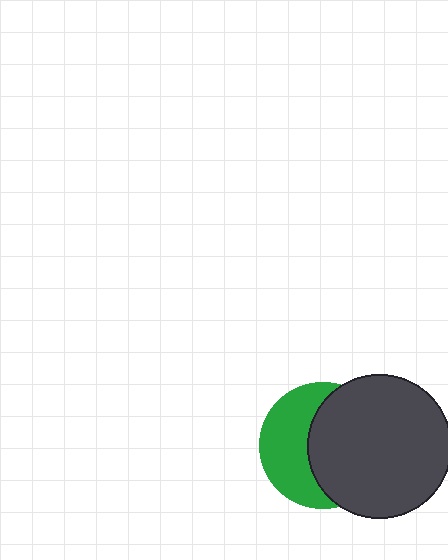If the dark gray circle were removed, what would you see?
You would see the complete green circle.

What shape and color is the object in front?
The object in front is a dark gray circle.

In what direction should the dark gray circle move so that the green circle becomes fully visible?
The dark gray circle should move right. That is the shortest direction to clear the overlap and leave the green circle fully visible.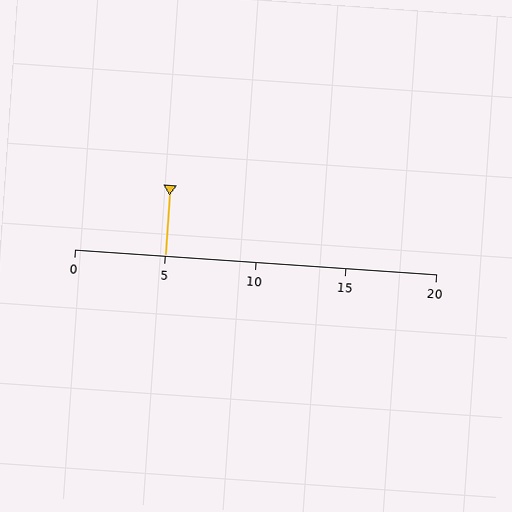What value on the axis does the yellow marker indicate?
The marker indicates approximately 5.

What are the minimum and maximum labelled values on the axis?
The axis runs from 0 to 20.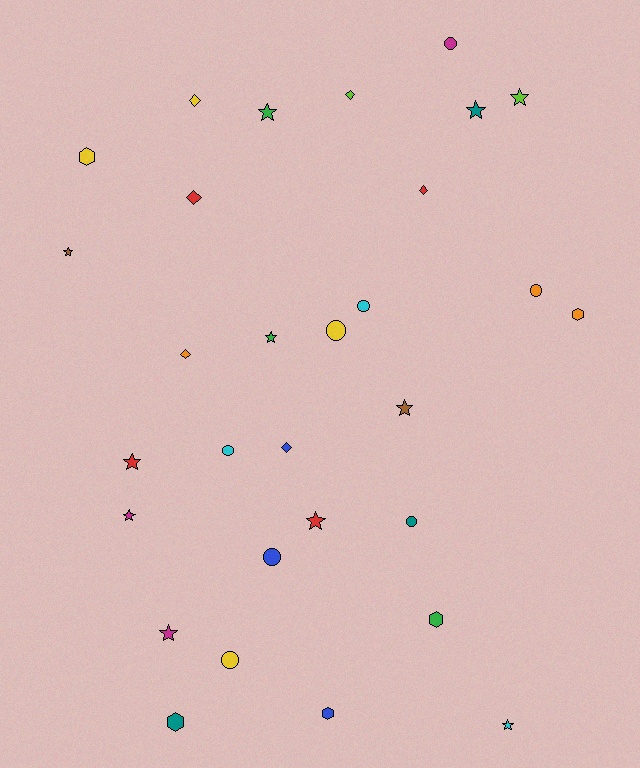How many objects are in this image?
There are 30 objects.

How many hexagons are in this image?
There are 5 hexagons.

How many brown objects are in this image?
There are 2 brown objects.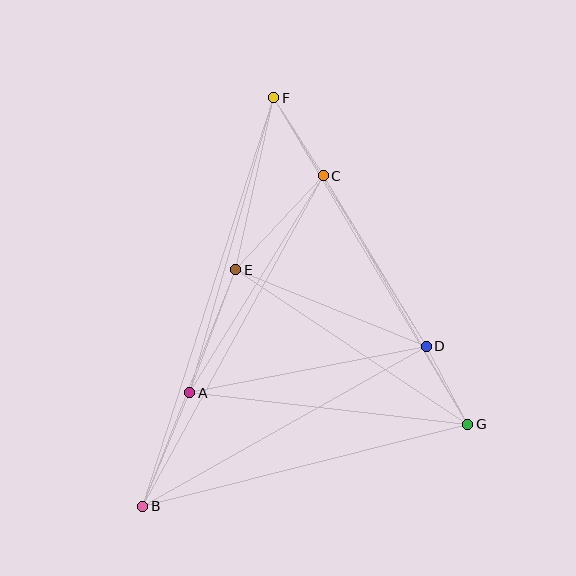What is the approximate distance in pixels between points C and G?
The distance between C and G is approximately 287 pixels.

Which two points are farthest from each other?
Points B and F are farthest from each other.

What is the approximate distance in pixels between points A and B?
The distance between A and B is approximately 123 pixels.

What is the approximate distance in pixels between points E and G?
The distance between E and G is approximately 279 pixels.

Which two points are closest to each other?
Points D and G are closest to each other.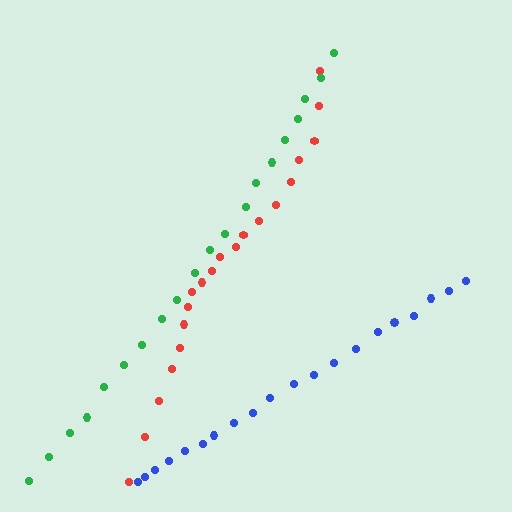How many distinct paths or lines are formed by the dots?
There are 3 distinct paths.